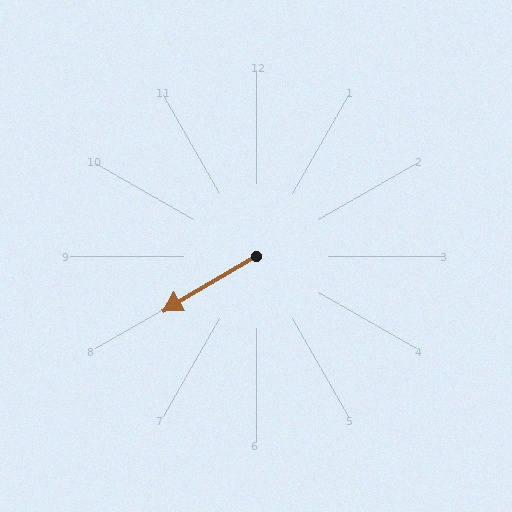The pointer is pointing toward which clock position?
Roughly 8 o'clock.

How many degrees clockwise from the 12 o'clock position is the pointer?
Approximately 240 degrees.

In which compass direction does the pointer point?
Southwest.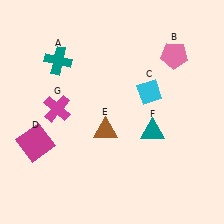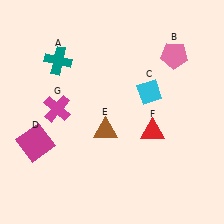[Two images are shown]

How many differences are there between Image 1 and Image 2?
There is 1 difference between the two images.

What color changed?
The triangle (F) changed from teal in Image 1 to red in Image 2.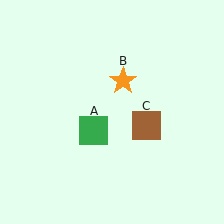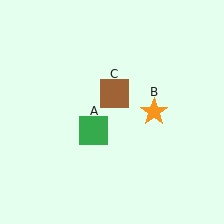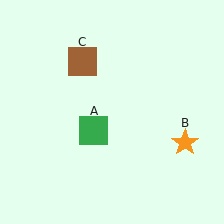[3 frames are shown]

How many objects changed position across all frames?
2 objects changed position: orange star (object B), brown square (object C).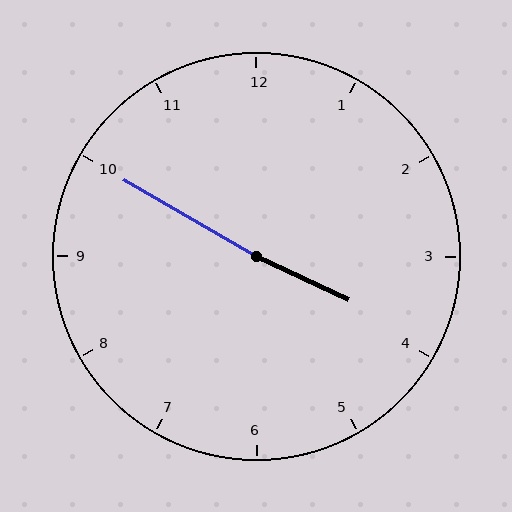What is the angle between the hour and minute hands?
Approximately 175 degrees.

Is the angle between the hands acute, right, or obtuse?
It is obtuse.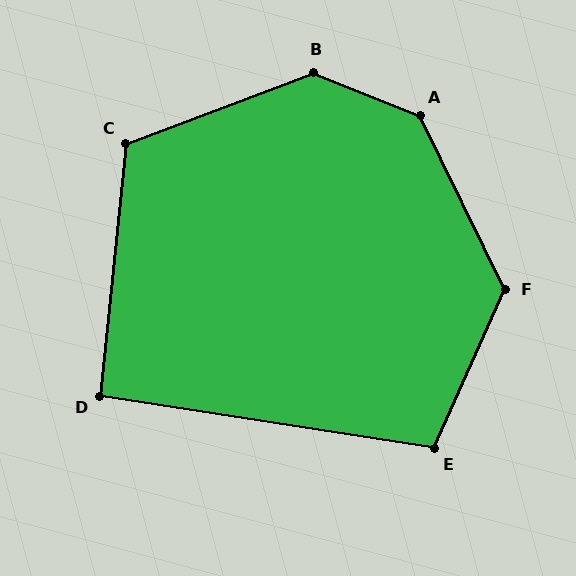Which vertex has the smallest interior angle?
D, at approximately 93 degrees.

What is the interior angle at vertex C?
Approximately 117 degrees (obtuse).